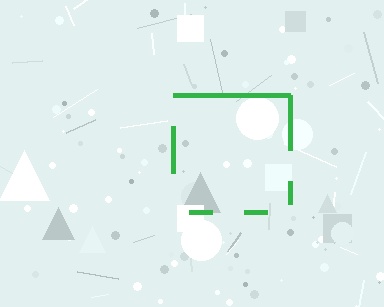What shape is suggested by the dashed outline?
The dashed outline suggests a square.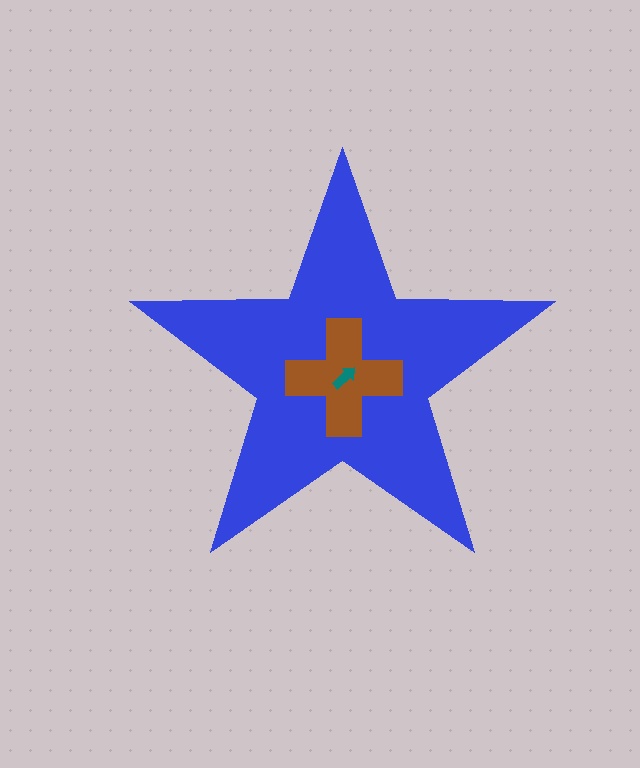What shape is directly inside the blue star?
The brown cross.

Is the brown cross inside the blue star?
Yes.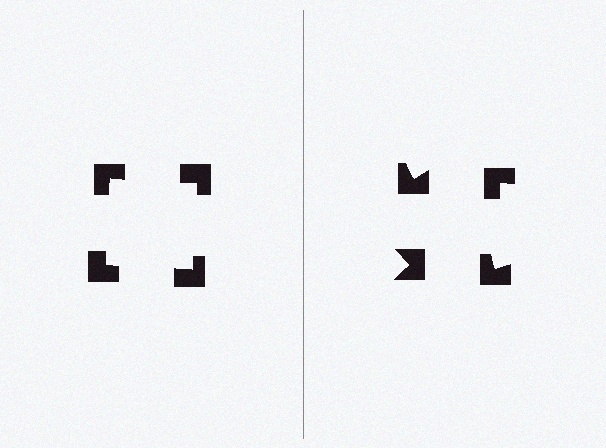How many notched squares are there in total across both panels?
8 — 4 on each side.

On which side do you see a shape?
An illusory square appears on the left side. On the right side the wedge cuts are rotated, so no coherent shape forms.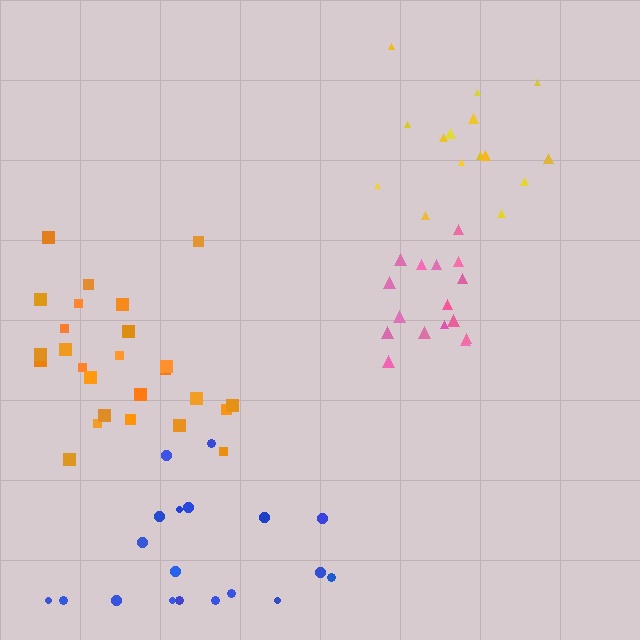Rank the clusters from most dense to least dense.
pink, orange, yellow, blue.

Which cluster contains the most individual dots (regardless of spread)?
Orange (26).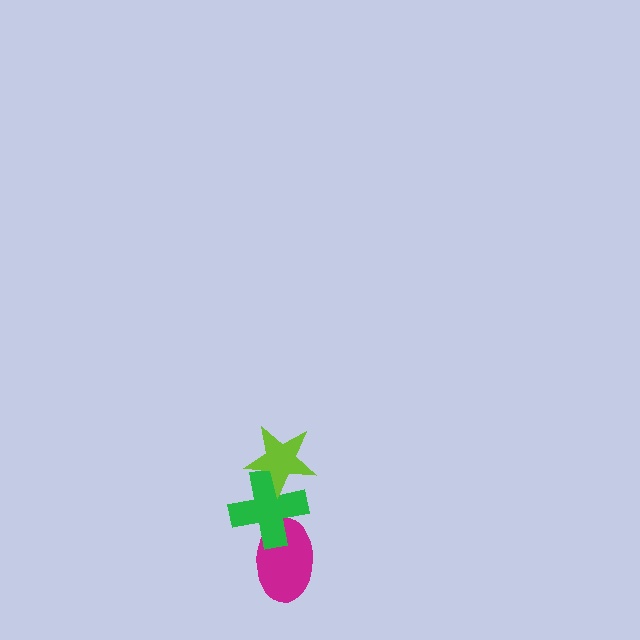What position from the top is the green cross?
The green cross is 2nd from the top.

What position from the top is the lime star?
The lime star is 1st from the top.